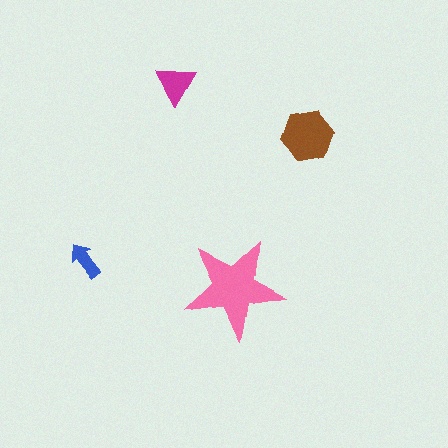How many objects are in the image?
There are 4 objects in the image.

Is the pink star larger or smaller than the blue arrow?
Larger.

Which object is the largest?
The pink star.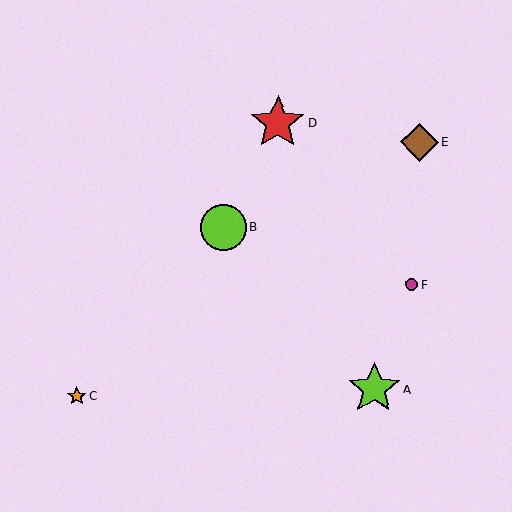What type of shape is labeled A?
Shape A is a lime star.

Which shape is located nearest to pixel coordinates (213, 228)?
The lime circle (labeled B) at (223, 227) is nearest to that location.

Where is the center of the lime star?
The center of the lime star is at (374, 389).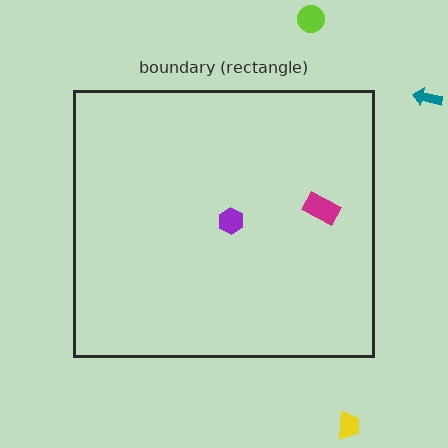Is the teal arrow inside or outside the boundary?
Outside.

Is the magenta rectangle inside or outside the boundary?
Inside.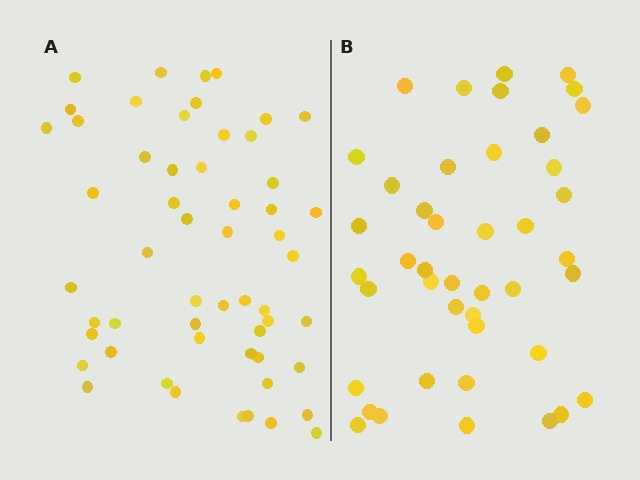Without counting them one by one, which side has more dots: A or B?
Region A (the left region) has more dots.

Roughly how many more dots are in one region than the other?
Region A has roughly 12 or so more dots than region B.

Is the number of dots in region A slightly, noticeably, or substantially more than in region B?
Region A has noticeably more, but not dramatically so. The ratio is roughly 1.3 to 1.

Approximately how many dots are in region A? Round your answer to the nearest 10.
About 60 dots. (The exact count is 55, which rounds to 60.)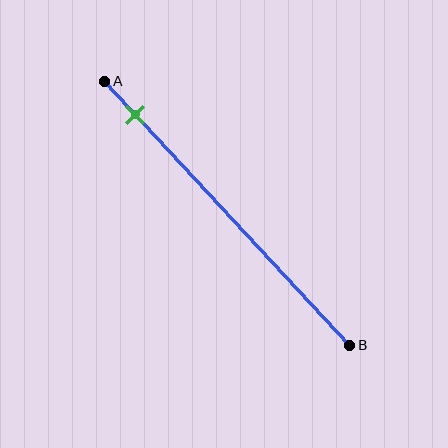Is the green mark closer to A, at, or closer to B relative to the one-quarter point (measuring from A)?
The green mark is closer to point A than the one-quarter point of segment AB.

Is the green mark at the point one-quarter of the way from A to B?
No, the mark is at about 15% from A, not at the 25% one-quarter point.